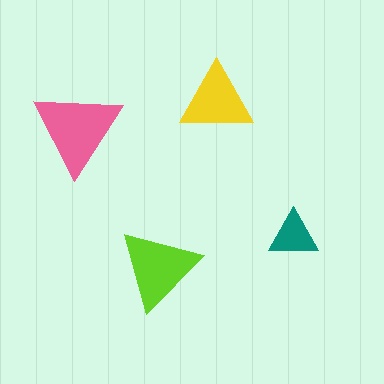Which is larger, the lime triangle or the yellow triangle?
The lime one.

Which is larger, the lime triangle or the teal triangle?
The lime one.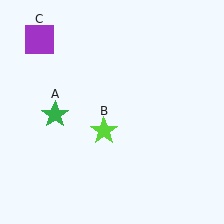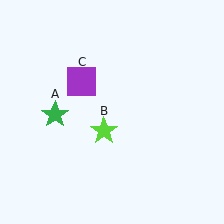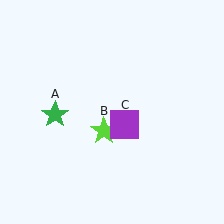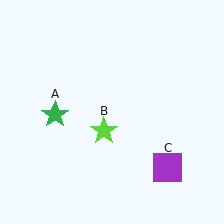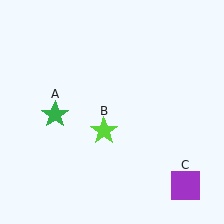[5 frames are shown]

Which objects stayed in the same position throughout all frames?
Green star (object A) and lime star (object B) remained stationary.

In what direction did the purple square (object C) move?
The purple square (object C) moved down and to the right.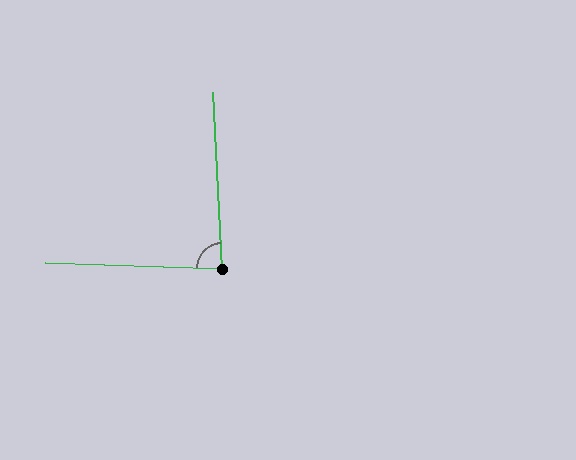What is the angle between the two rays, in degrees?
Approximately 85 degrees.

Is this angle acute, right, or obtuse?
It is approximately a right angle.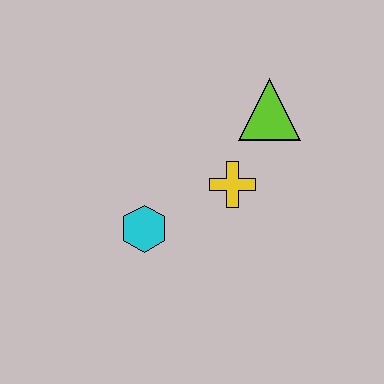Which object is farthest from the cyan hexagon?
The lime triangle is farthest from the cyan hexagon.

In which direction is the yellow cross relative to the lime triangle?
The yellow cross is below the lime triangle.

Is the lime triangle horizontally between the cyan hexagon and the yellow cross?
No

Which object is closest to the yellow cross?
The lime triangle is closest to the yellow cross.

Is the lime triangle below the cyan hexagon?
No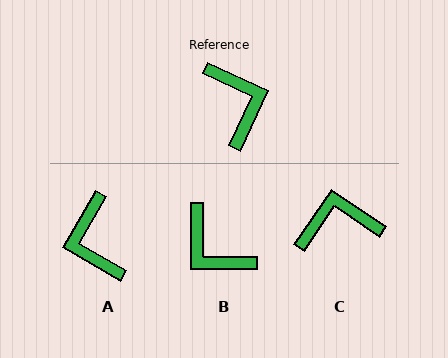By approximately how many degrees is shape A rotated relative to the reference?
Approximately 175 degrees counter-clockwise.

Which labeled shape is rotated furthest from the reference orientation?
A, about 175 degrees away.